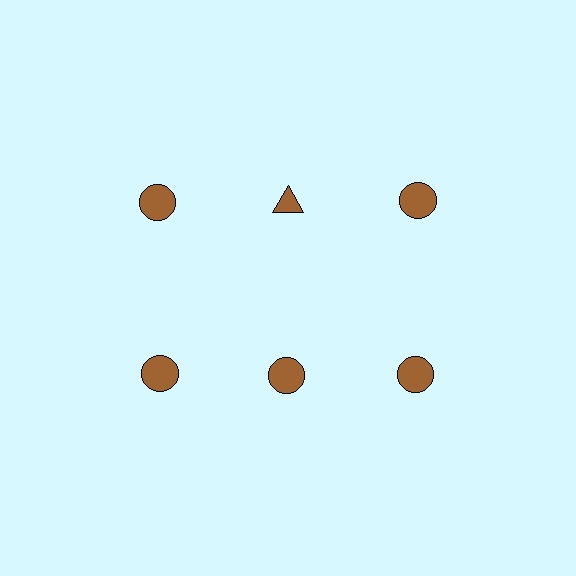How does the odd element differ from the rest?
It has a different shape: triangle instead of circle.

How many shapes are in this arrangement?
There are 6 shapes arranged in a grid pattern.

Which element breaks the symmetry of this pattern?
The brown triangle in the top row, second from left column breaks the symmetry. All other shapes are brown circles.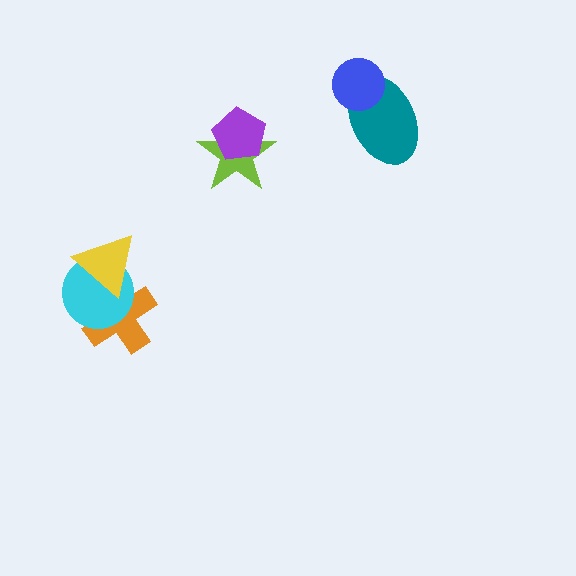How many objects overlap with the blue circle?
1 object overlaps with the blue circle.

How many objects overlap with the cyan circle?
2 objects overlap with the cyan circle.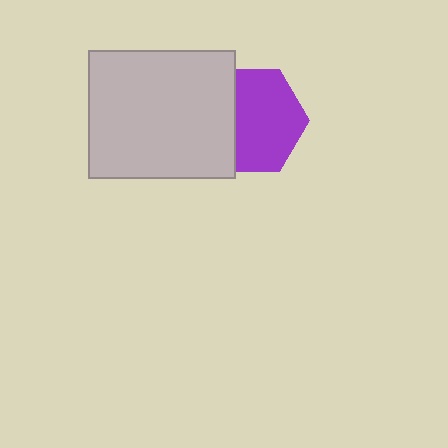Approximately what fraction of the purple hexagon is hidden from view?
Roughly 33% of the purple hexagon is hidden behind the light gray rectangle.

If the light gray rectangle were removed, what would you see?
You would see the complete purple hexagon.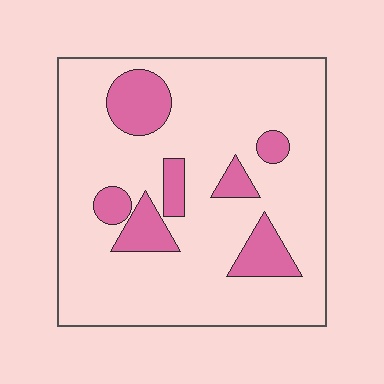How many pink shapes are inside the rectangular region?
7.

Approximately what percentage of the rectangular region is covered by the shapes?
Approximately 20%.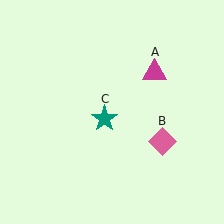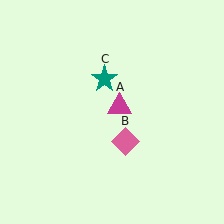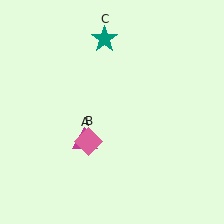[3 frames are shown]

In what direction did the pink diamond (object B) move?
The pink diamond (object B) moved left.